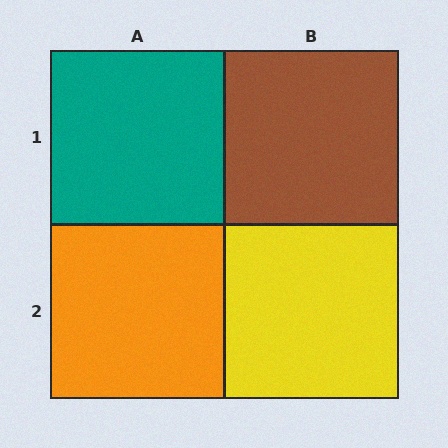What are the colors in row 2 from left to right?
Orange, yellow.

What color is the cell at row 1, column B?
Brown.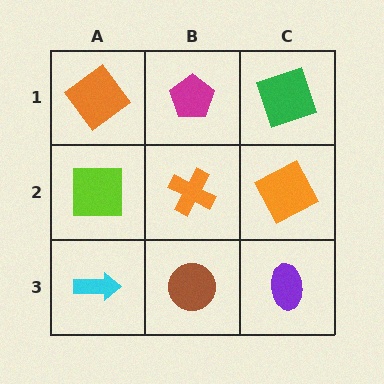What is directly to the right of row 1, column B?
A green square.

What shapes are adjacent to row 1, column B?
An orange cross (row 2, column B), an orange diamond (row 1, column A), a green square (row 1, column C).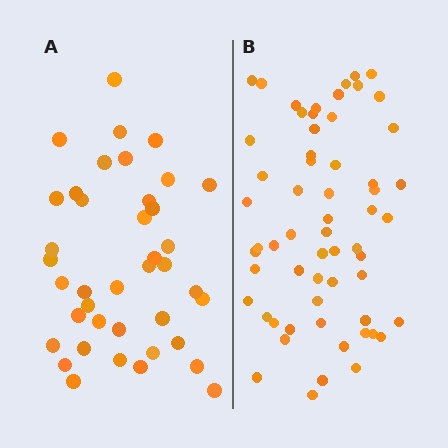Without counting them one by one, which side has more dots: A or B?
Region B (the right region) has more dots.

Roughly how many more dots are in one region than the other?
Region B has approximately 20 more dots than region A.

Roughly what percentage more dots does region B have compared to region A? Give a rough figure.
About 50% more.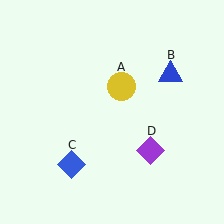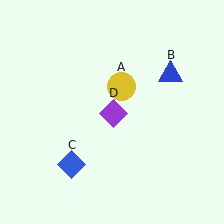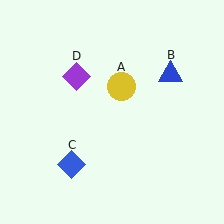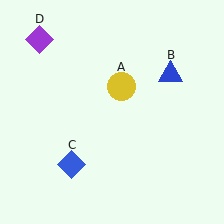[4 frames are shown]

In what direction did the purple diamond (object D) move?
The purple diamond (object D) moved up and to the left.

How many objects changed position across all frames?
1 object changed position: purple diamond (object D).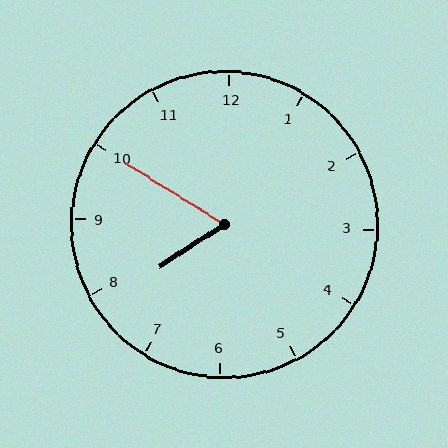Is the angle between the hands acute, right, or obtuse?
It is acute.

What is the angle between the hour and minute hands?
Approximately 65 degrees.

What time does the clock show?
7:50.